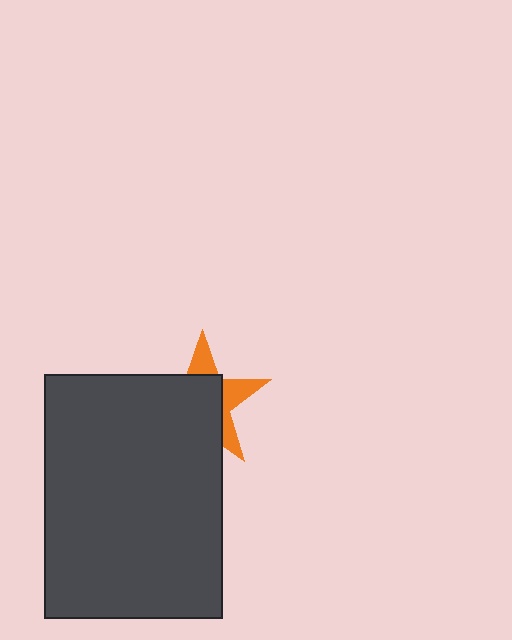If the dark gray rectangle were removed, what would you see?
You would see the complete orange star.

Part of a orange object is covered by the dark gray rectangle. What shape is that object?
It is a star.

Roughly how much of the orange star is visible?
A small part of it is visible (roughly 34%).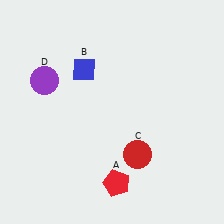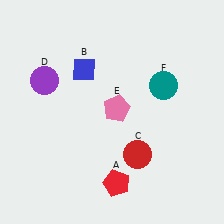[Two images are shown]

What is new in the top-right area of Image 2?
A teal circle (F) was added in the top-right area of Image 2.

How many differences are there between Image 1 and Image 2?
There are 2 differences between the two images.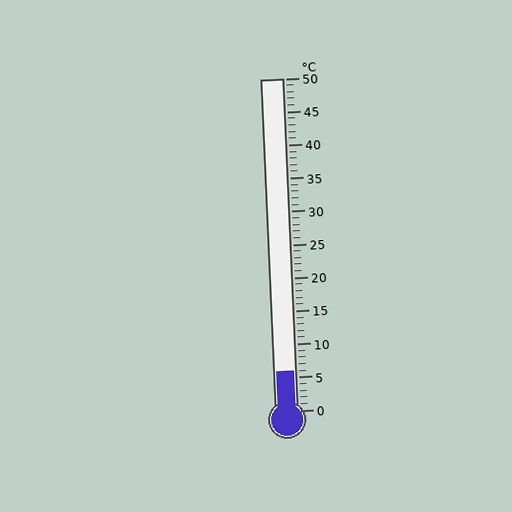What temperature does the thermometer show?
The thermometer shows approximately 6°C.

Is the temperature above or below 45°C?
The temperature is below 45°C.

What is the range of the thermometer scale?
The thermometer scale ranges from 0°C to 50°C.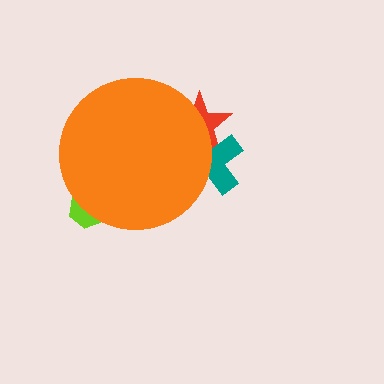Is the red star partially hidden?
Yes, the red star is partially hidden behind the orange circle.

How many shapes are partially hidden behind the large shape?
3 shapes are partially hidden.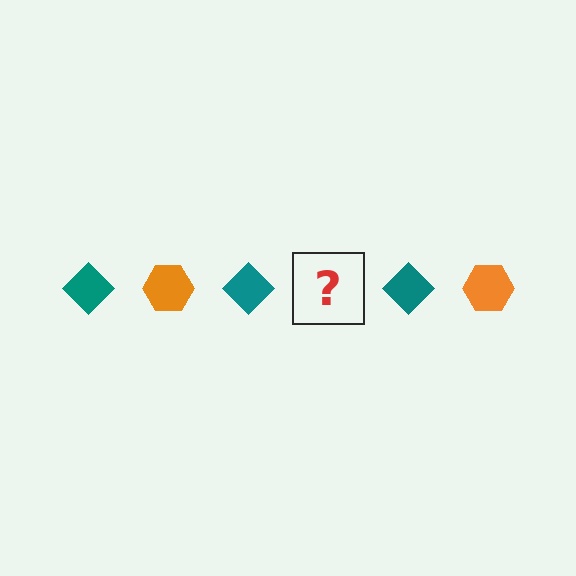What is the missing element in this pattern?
The missing element is an orange hexagon.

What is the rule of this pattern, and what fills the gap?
The rule is that the pattern alternates between teal diamond and orange hexagon. The gap should be filled with an orange hexagon.